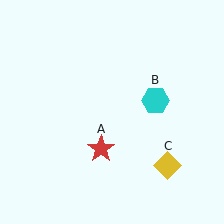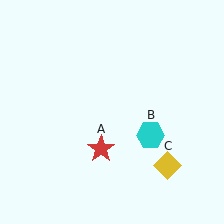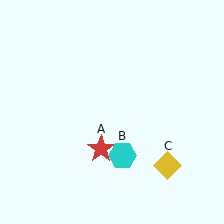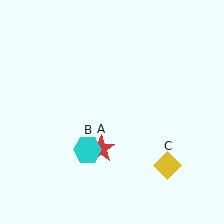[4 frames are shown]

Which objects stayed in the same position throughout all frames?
Red star (object A) and yellow diamond (object C) remained stationary.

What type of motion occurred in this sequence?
The cyan hexagon (object B) rotated clockwise around the center of the scene.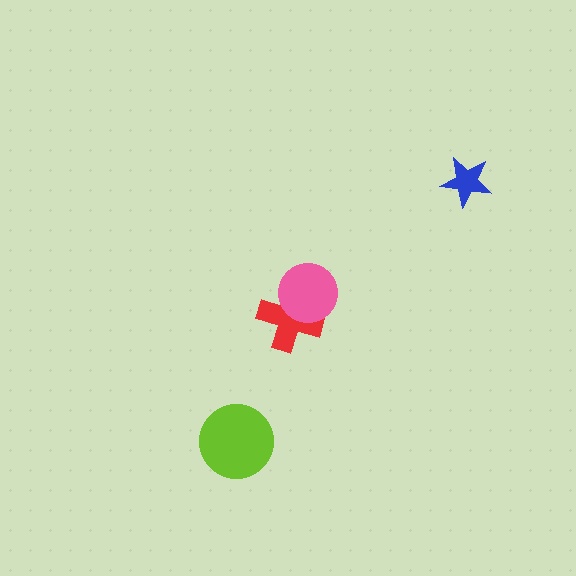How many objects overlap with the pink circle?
1 object overlaps with the pink circle.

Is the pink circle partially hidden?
No, no other shape covers it.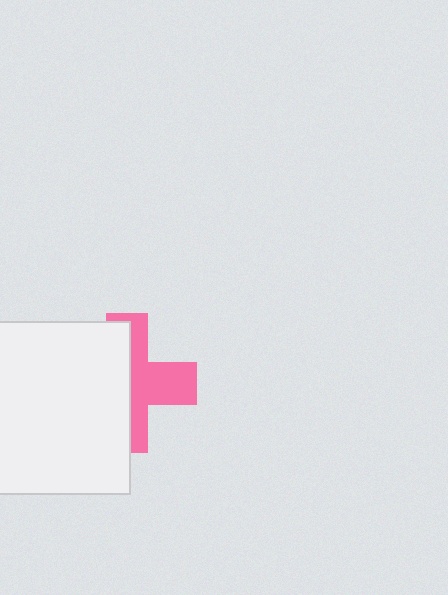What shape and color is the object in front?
The object in front is a white square.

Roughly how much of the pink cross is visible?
About half of it is visible (roughly 46%).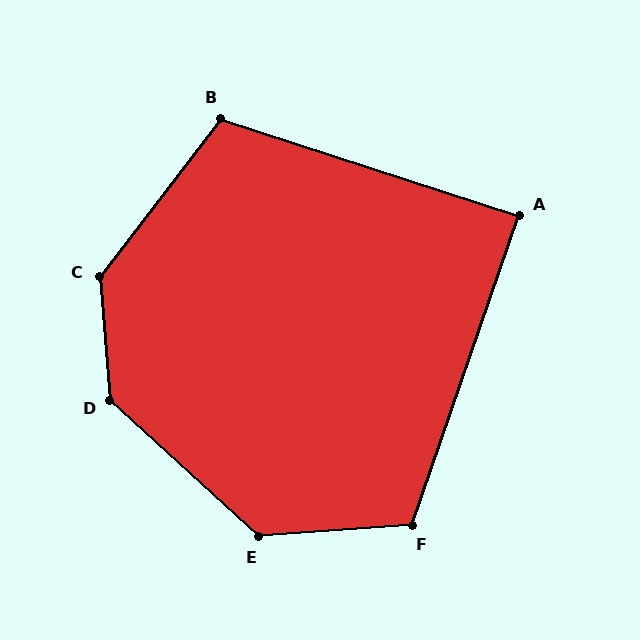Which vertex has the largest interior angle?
C, at approximately 138 degrees.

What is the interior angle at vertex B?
Approximately 109 degrees (obtuse).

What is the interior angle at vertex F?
Approximately 113 degrees (obtuse).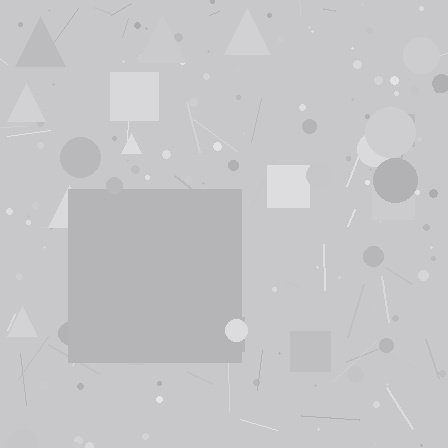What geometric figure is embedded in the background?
A square is embedded in the background.